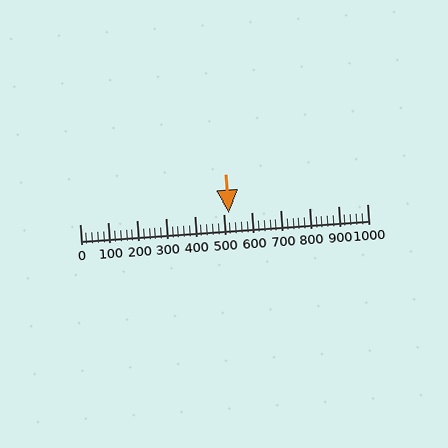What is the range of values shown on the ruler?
The ruler shows values from 0 to 1000.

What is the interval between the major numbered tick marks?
The major tick marks are spaced 100 units apart.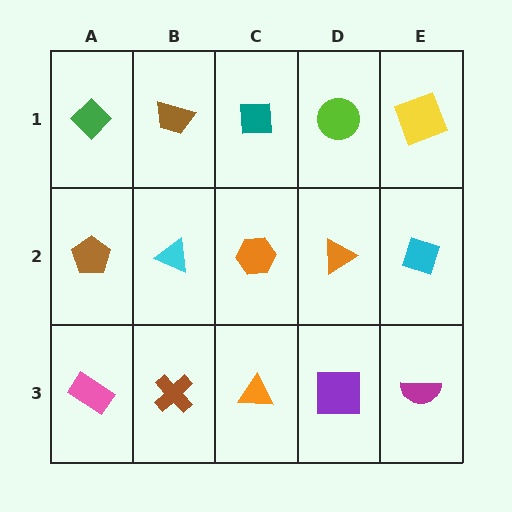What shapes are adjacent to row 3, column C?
An orange hexagon (row 2, column C), a brown cross (row 3, column B), a purple square (row 3, column D).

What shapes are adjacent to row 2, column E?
A yellow square (row 1, column E), a magenta semicircle (row 3, column E), an orange triangle (row 2, column D).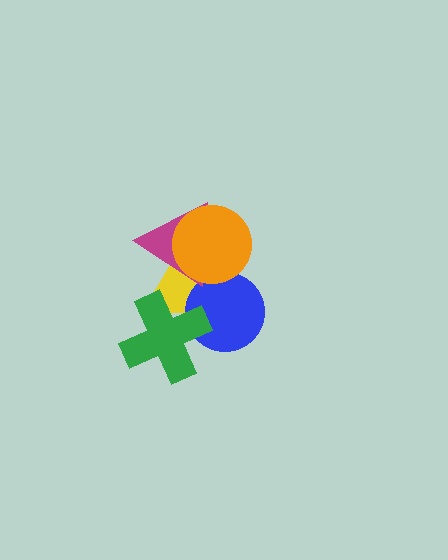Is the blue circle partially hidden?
Yes, it is partially covered by another shape.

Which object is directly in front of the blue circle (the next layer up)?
The green cross is directly in front of the blue circle.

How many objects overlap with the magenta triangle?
2 objects overlap with the magenta triangle.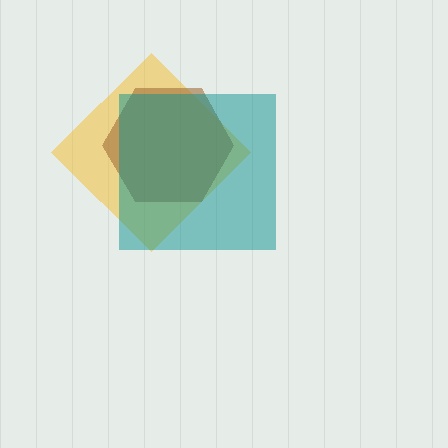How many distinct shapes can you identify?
There are 3 distinct shapes: a yellow diamond, a brown hexagon, a teal square.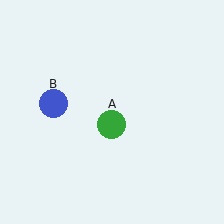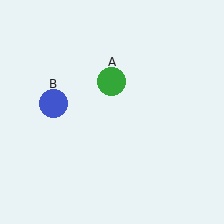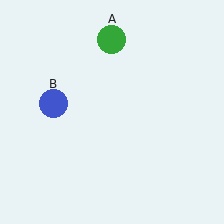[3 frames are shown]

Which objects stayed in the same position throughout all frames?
Blue circle (object B) remained stationary.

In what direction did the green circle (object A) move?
The green circle (object A) moved up.